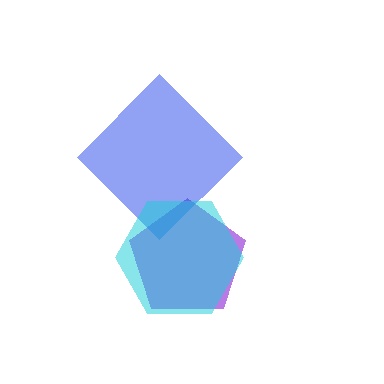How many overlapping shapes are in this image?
There are 3 overlapping shapes in the image.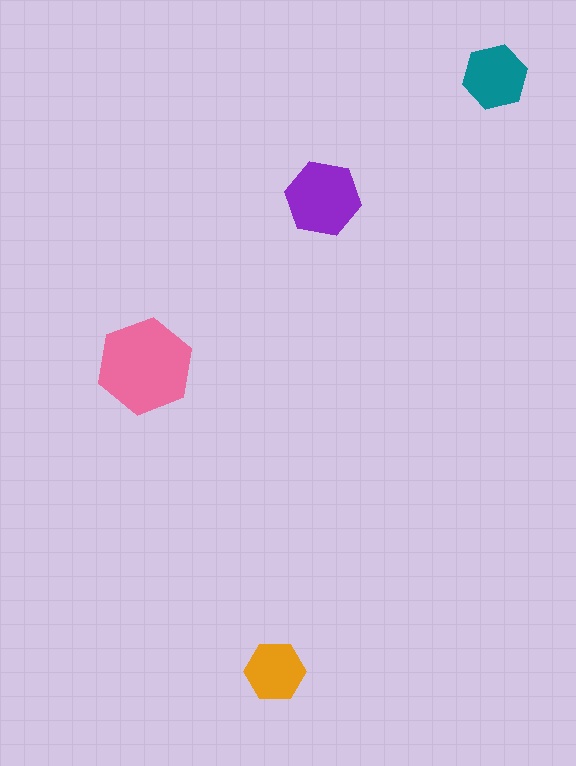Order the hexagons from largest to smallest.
the pink one, the purple one, the teal one, the orange one.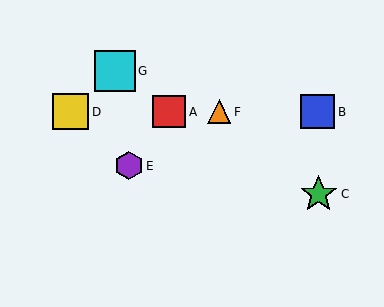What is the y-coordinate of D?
Object D is at y≈111.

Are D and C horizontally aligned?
No, D is at y≈111 and C is at y≈194.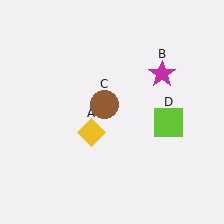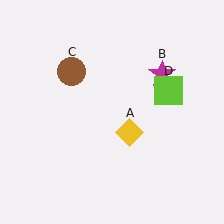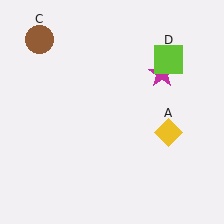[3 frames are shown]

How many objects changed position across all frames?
3 objects changed position: yellow diamond (object A), brown circle (object C), lime square (object D).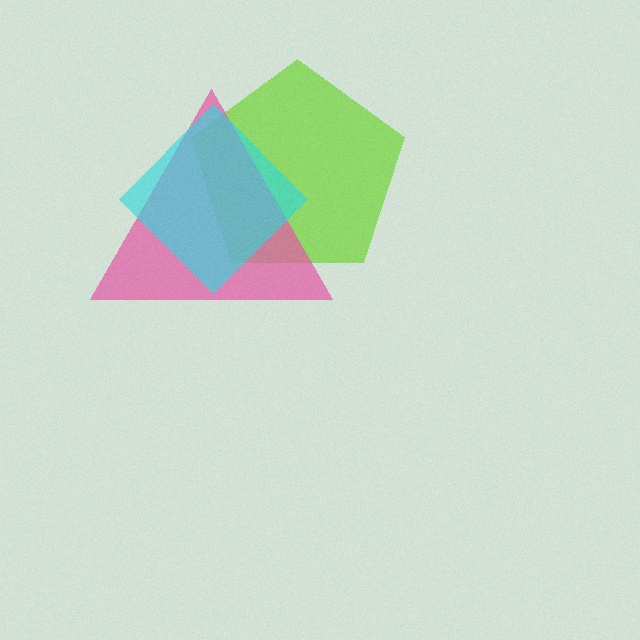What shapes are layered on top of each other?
The layered shapes are: a lime pentagon, a pink triangle, a cyan diamond.